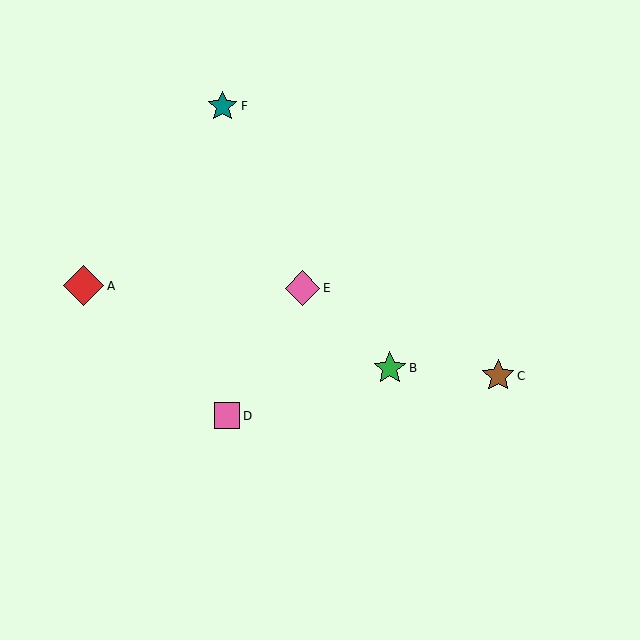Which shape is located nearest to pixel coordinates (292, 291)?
The pink diamond (labeled E) at (303, 288) is nearest to that location.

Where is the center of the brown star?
The center of the brown star is at (498, 376).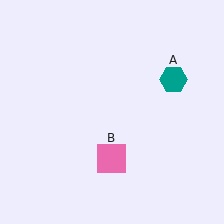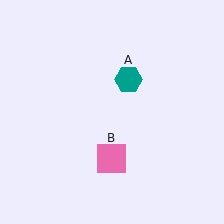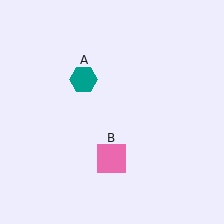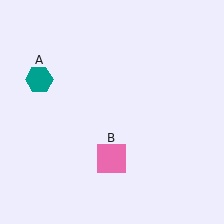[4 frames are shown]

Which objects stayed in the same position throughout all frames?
Pink square (object B) remained stationary.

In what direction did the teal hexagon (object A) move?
The teal hexagon (object A) moved left.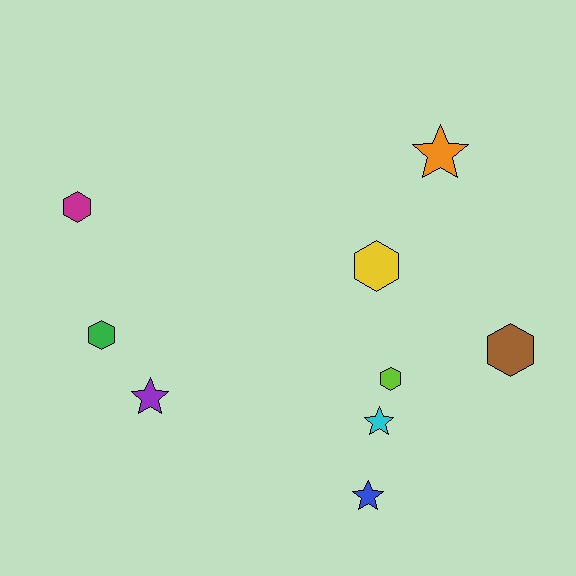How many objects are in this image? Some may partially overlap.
There are 9 objects.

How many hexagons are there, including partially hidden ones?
There are 5 hexagons.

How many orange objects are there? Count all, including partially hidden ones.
There is 1 orange object.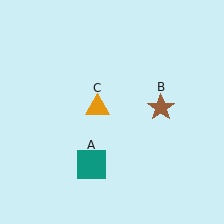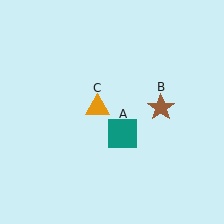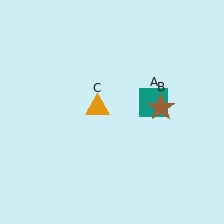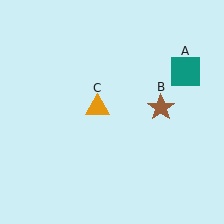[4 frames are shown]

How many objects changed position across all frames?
1 object changed position: teal square (object A).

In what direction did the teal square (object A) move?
The teal square (object A) moved up and to the right.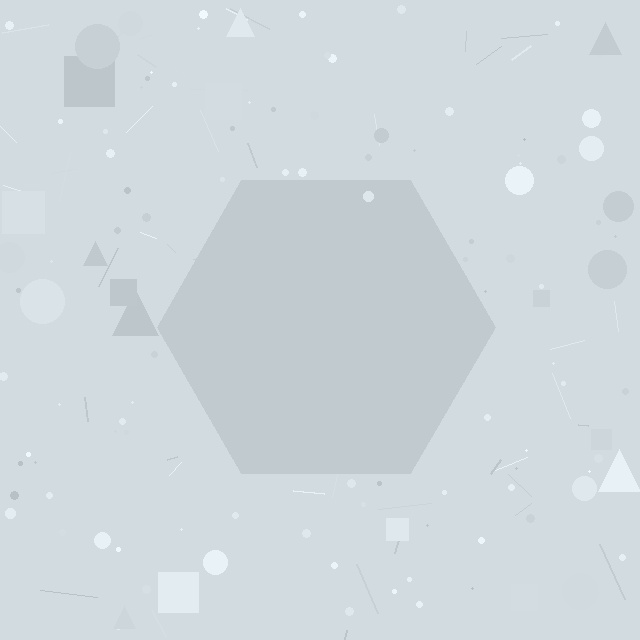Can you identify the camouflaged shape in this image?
The camouflaged shape is a hexagon.